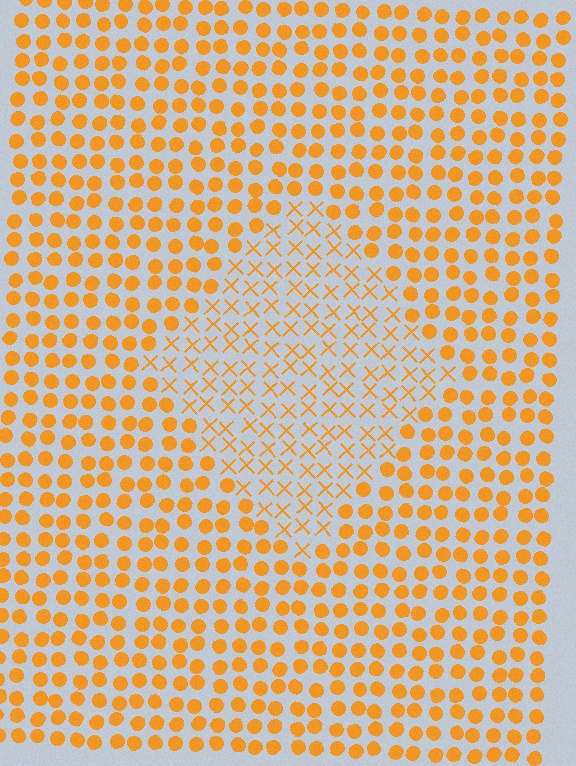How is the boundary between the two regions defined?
The boundary is defined by a change in element shape: X marks inside vs. circles outside. All elements share the same color and spacing.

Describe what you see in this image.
The image is filled with small orange elements arranged in a uniform grid. A diamond-shaped region contains X marks, while the surrounding area contains circles. The boundary is defined purely by the change in element shape.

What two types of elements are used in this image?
The image uses X marks inside the diamond region and circles outside it.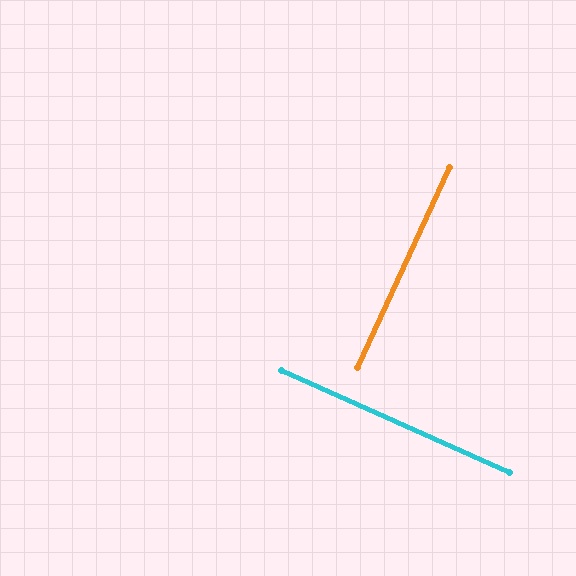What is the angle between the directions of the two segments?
Approximately 89 degrees.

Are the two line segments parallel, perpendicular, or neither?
Perpendicular — they meet at approximately 89°.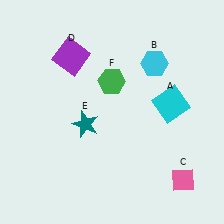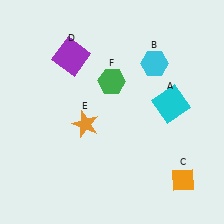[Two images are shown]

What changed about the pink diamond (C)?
In Image 1, C is pink. In Image 2, it changed to orange.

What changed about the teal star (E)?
In Image 1, E is teal. In Image 2, it changed to orange.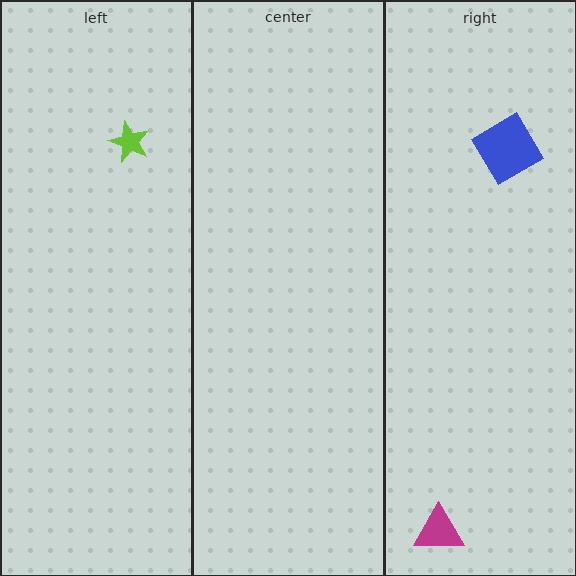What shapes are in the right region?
The blue diamond, the magenta triangle.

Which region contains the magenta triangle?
The right region.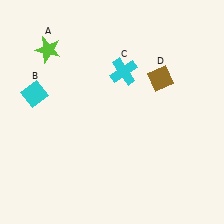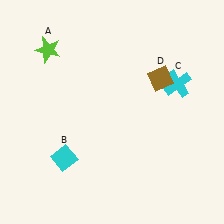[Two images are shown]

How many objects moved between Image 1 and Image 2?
2 objects moved between the two images.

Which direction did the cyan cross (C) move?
The cyan cross (C) moved right.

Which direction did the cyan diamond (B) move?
The cyan diamond (B) moved down.